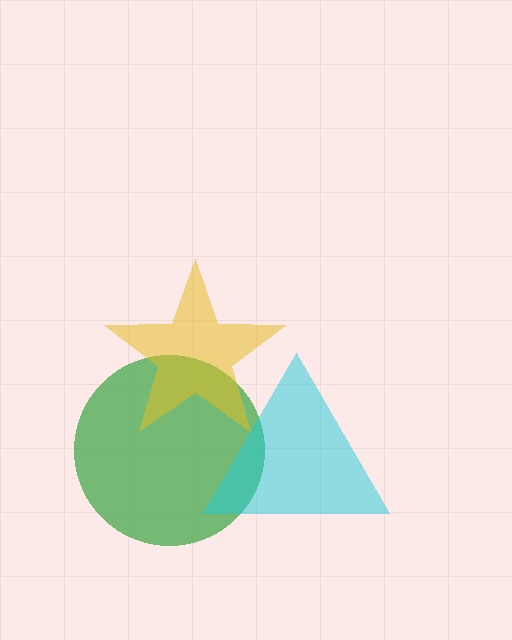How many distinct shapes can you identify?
There are 3 distinct shapes: a green circle, a yellow star, a cyan triangle.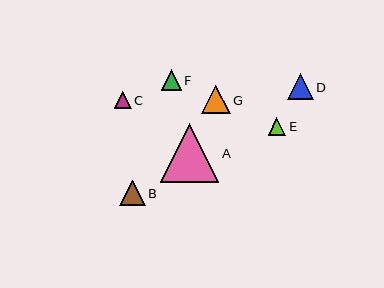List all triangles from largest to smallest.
From largest to smallest: A, G, D, B, F, E, C.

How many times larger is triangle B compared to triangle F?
Triangle B is approximately 1.3 times the size of triangle F.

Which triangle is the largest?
Triangle A is the largest with a size of approximately 59 pixels.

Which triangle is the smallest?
Triangle C is the smallest with a size of approximately 17 pixels.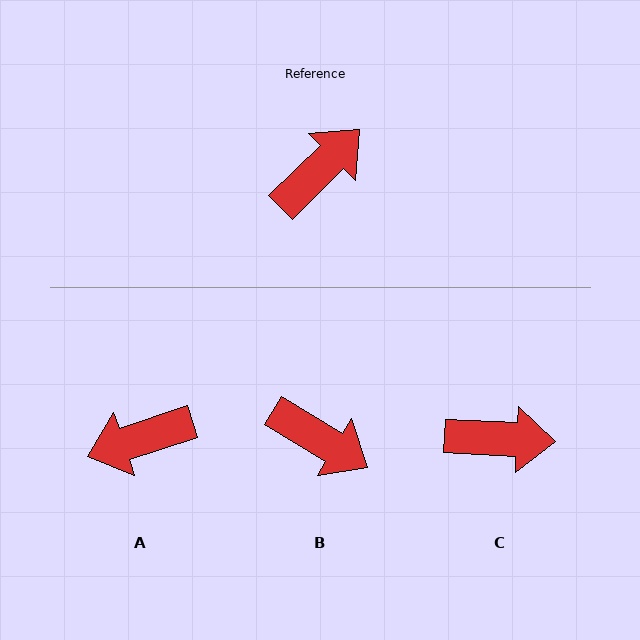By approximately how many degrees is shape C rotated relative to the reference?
Approximately 47 degrees clockwise.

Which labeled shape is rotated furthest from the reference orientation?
A, about 154 degrees away.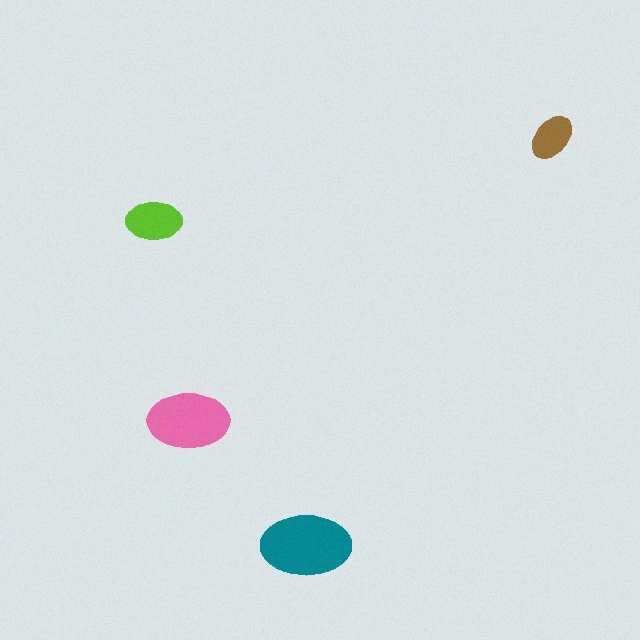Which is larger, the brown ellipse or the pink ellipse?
The pink one.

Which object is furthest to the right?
The brown ellipse is rightmost.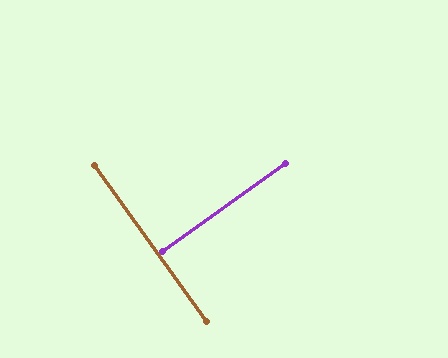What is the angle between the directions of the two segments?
Approximately 90 degrees.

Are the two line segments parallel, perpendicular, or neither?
Perpendicular — they meet at approximately 90°.